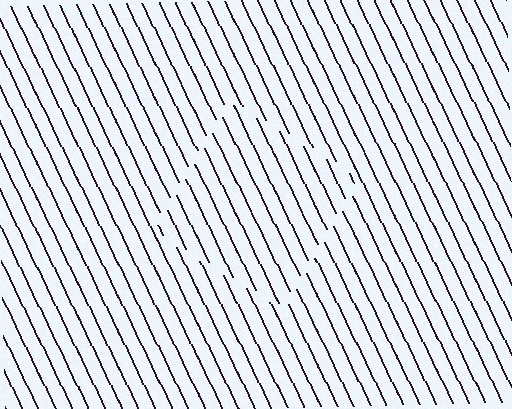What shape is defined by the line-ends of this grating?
An illusory square. The interior of the shape contains the same grating, shifted by half a period — the contour is defined by the phase discontinuity where line-ends from the inner and outer gratings abut.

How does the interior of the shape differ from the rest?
The interior of the shape contains the same grating, shifted by half a period — the contour is defined by the phase discontinuity where line-ends from the inner and outer gratings abut.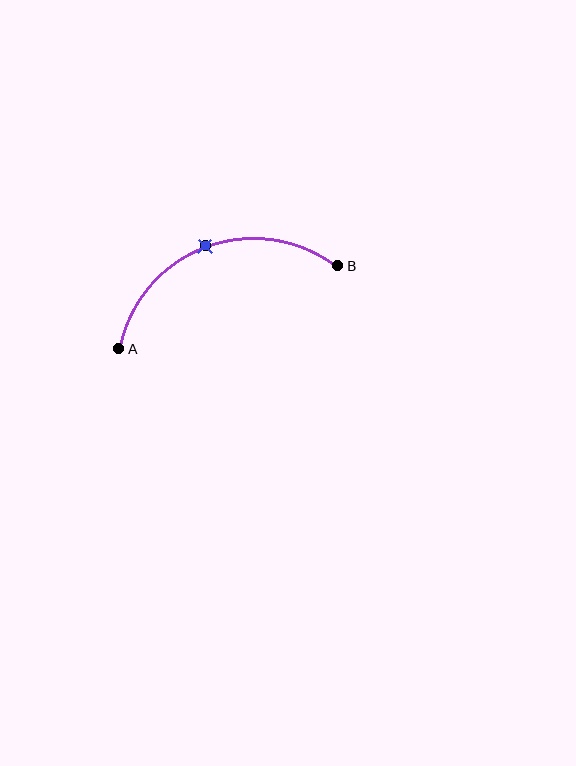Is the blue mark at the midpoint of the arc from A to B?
Yes. The blue mark lies on the arc at equal arc-length from both A and B — it is the arc midpoint.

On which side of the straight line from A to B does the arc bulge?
The arc bulges above the straight line connecting A and B.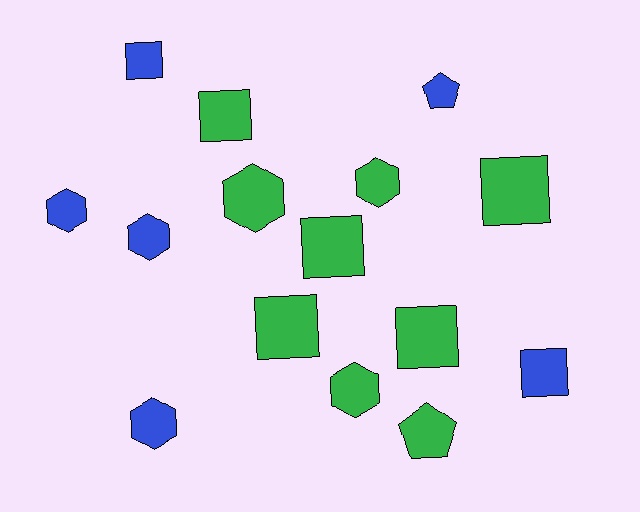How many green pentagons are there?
There is 1 green pentagon.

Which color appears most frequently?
Green, with 9 objects.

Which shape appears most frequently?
Square, with 7 objects.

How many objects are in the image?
There are 15 objects.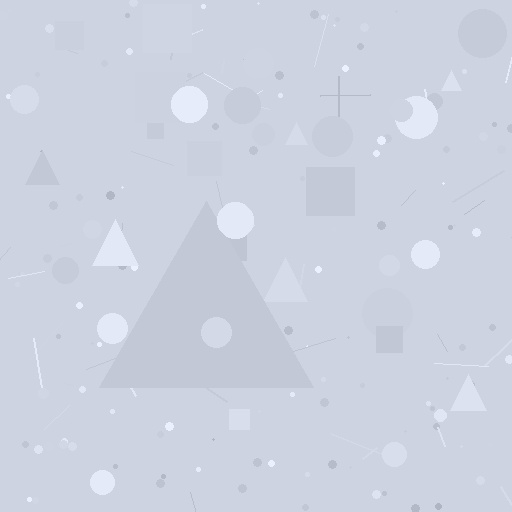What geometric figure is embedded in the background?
A triangle is embedded in the background.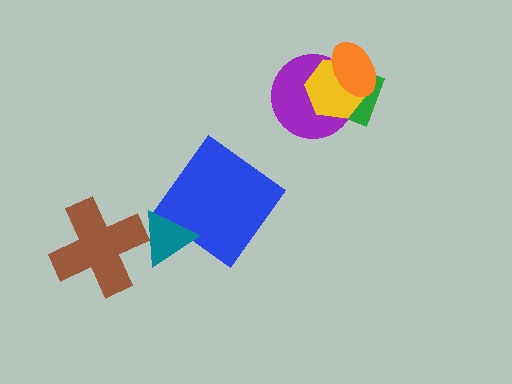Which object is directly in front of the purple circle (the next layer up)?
The yellow hexagon is directly in front of the purple circle.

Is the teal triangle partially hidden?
Yes, it is partially covered by another shape.